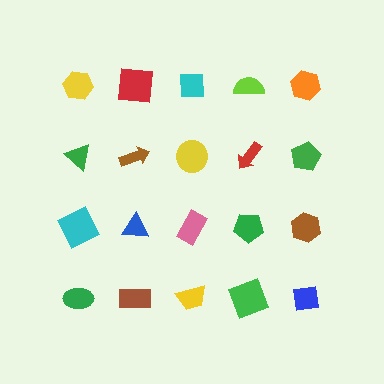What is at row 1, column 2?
A red square.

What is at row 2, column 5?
A green pentagon.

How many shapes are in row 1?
5 shapes.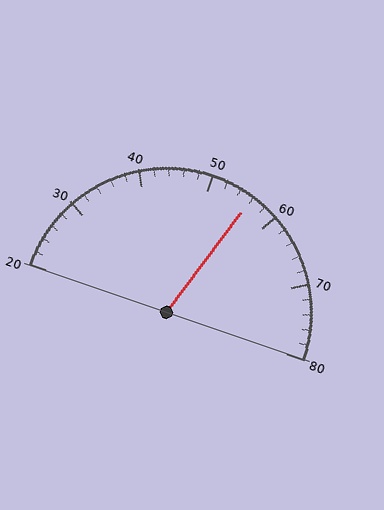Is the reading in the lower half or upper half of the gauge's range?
The reading is in the upper half of the range (20 to 80).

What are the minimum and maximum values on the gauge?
The gauge ranges from 20 to 80.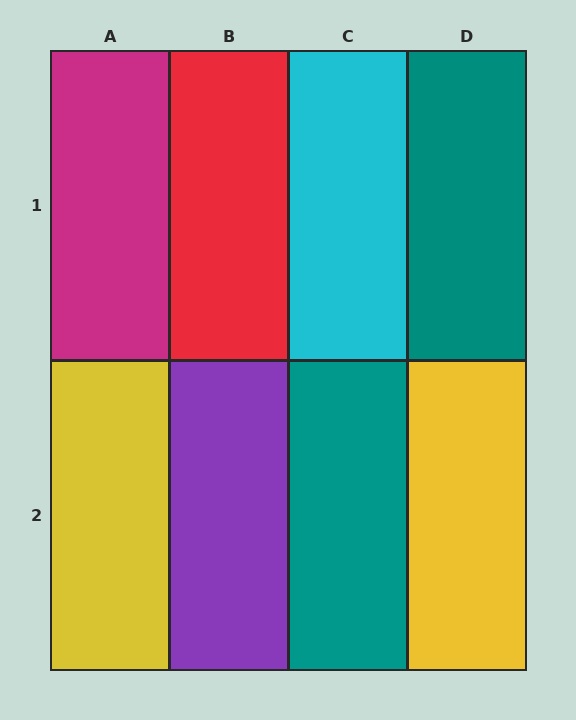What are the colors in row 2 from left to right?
Yellow, purple, teal, yellow.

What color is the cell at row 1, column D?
Teal.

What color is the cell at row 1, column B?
Red.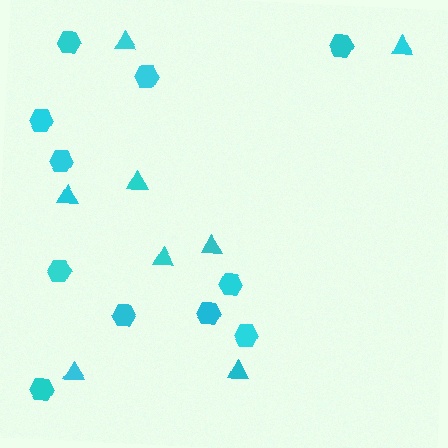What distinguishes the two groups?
There are 2 groups: one group of hexagons (11) and one group of triangles (8).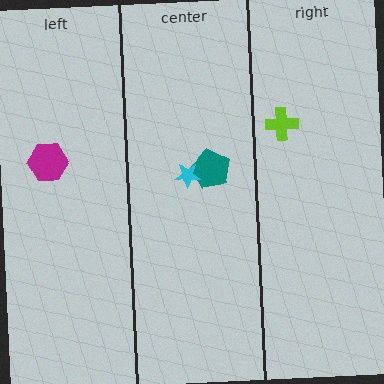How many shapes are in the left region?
1.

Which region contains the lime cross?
The right region.